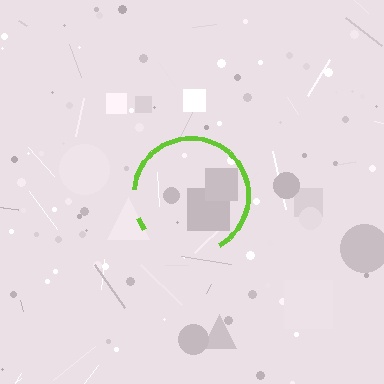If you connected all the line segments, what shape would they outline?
They would outline a circle.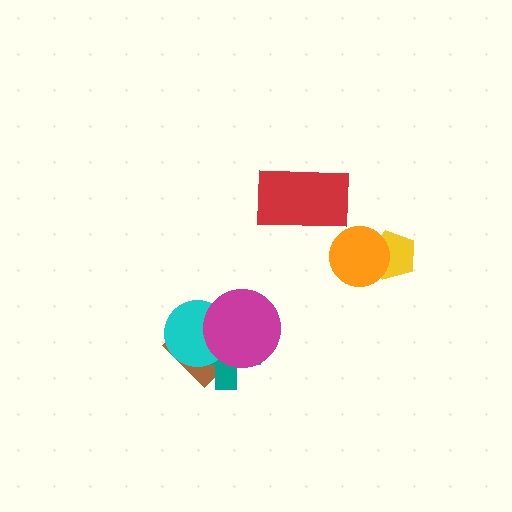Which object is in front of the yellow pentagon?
The orange circle is in front of the yellow pentagon.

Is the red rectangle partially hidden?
No, no other shape covers it.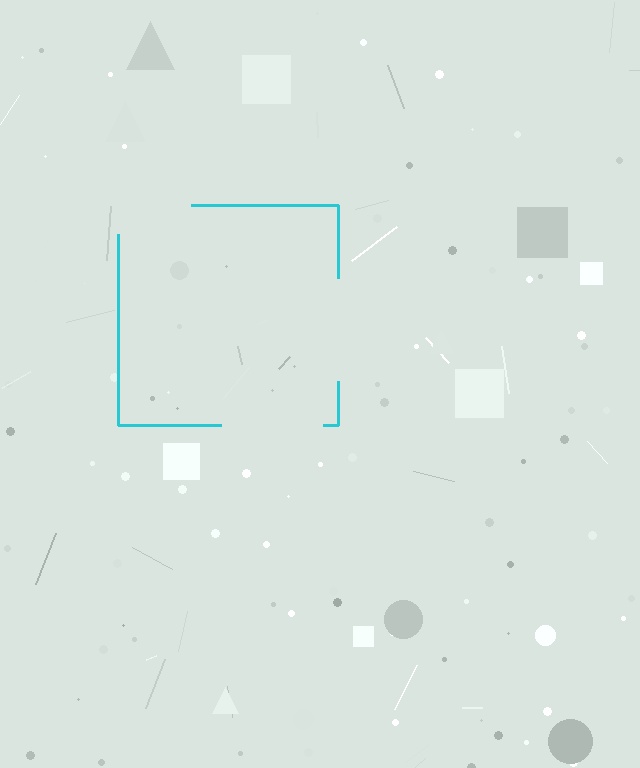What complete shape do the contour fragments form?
The contour fragments form a square.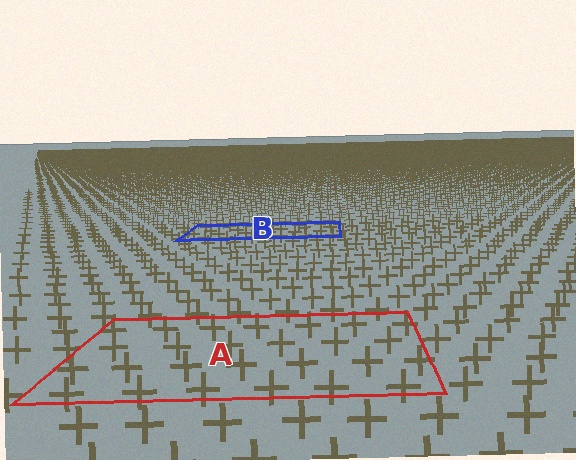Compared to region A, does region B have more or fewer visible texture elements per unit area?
Region B has more texture elements per unit area — they are packed more densely because it is farther away.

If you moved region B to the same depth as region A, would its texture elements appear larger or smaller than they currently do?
They would appear larger. At a closer depth, the same texture elements are projected at a bigger on-screen size.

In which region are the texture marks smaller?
The texture marks are smaller in region B, because it is farther away.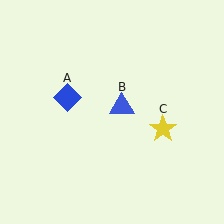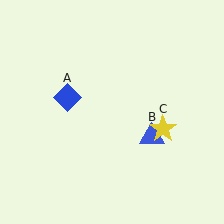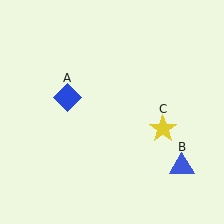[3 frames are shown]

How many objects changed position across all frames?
1 object changed position: blue triangle (object B).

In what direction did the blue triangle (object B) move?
The blue triangle (object B) moved down and to the right.